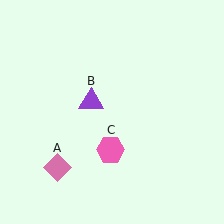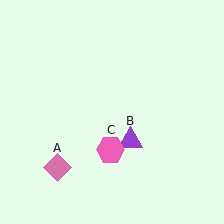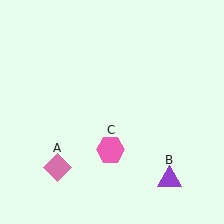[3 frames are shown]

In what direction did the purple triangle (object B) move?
The purple triangle (object B) moved down and to the right.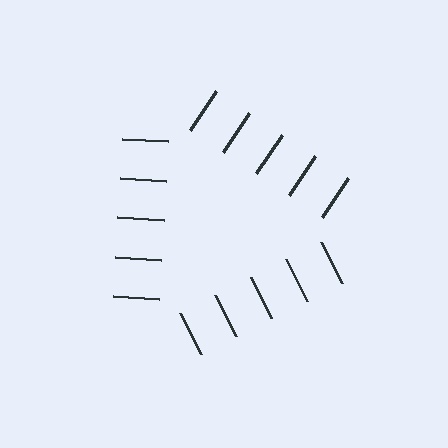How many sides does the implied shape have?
3 sides — the line-ends trace a triangle.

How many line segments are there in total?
15 — 5 along each of the 3 edges.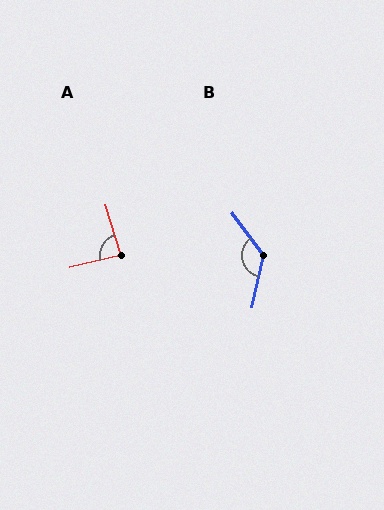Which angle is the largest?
B, at approximately 131 degrees.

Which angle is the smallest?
A, at approximately 86 degrees.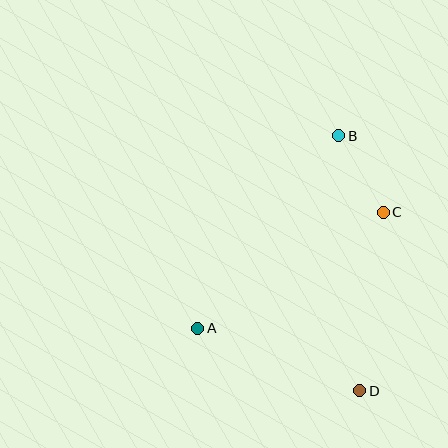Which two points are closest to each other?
Points B and C are closest to each other.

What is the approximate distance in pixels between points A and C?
The distance between A and C is approximately 219 pixels.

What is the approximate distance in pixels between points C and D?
The distance between C and D is approximately 180 pixels.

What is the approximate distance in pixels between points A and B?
The distance between A and B is approximately 238 pixels.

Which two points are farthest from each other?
Points B and D are farthest from each other.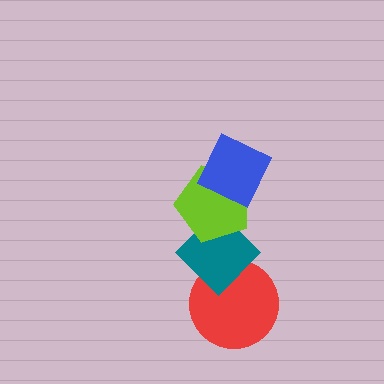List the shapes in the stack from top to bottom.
From top to bottom: the blue diamond, the lime pentagon, the teal diamond, the red circle.